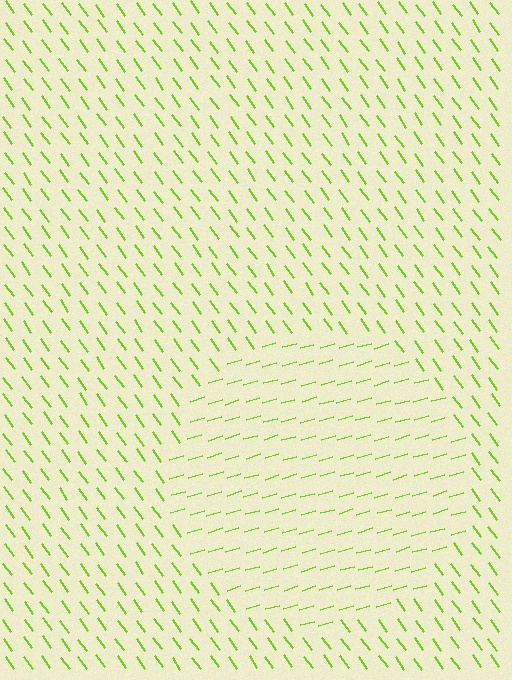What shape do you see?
I see a circle.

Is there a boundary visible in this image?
Yes, there is a texture boundary formed by a change in line orientation.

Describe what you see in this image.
The image is filled with small lime line segments. A circle region in the image has lines oriented differently from the surrounding lines, creating a visible texture boundary.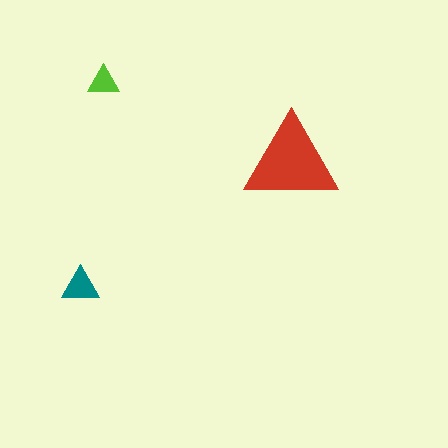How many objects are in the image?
There are 3 objects in the image.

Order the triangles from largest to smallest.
the red one, the teal one, the lime one.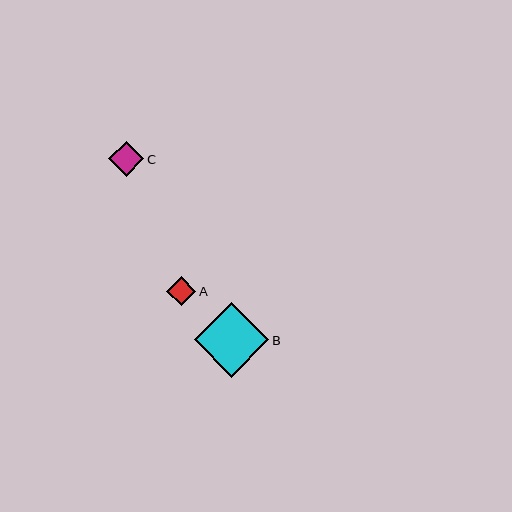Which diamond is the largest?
Diamond B is the largest with a size of approximately 74 pixels.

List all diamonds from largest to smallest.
From largest to smallest: B, C, A.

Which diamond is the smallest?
Diamond A is the smallest with a size of approximately 29 pixels.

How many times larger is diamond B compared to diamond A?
Diamond B is approximately 2.6 times the size of diamond A.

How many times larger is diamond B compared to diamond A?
Diamond B is approximately 2.6 times the size of diamond A.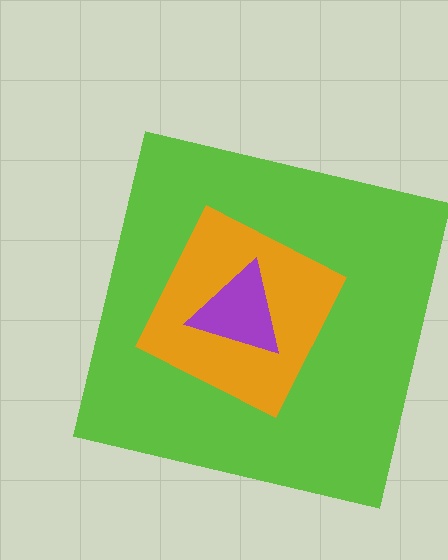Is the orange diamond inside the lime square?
Yes.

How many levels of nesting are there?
3.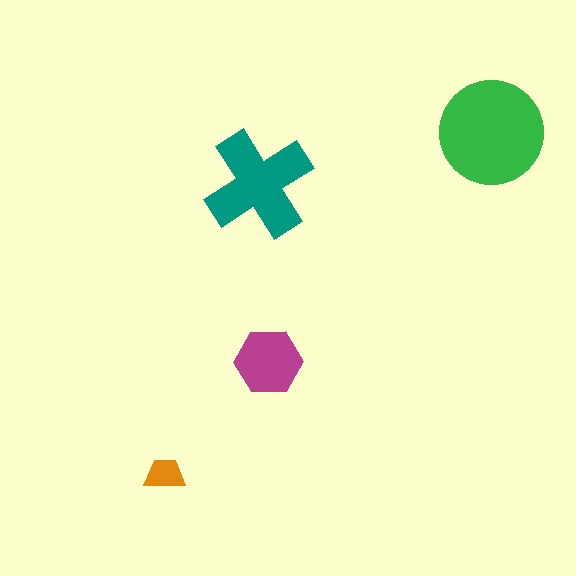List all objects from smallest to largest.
The orange trapezoid, the magenta hexagon, the teal cross, the green circle.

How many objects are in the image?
There are 4 objects in the image.